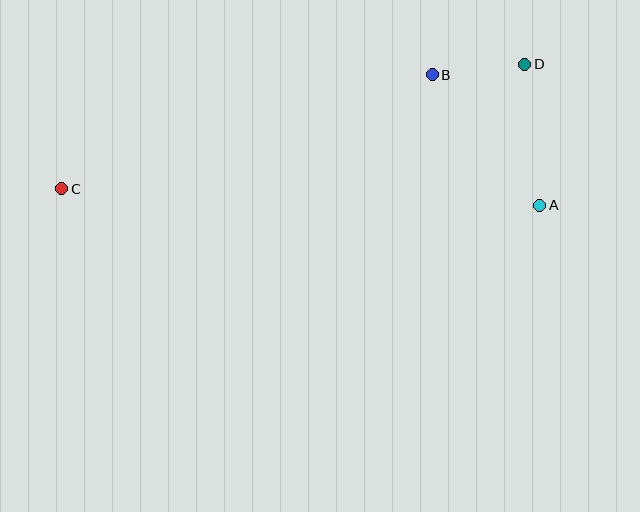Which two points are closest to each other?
Points B and D are closest to each other.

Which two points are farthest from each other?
Points C and D are farthest from each other.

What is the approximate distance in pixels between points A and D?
The distance between A and D is approximately 142 pixels.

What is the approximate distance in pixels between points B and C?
The distance between B and C is approximately 388 pixels.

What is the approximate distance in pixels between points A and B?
The distance between A and B is approximately 169 pixels.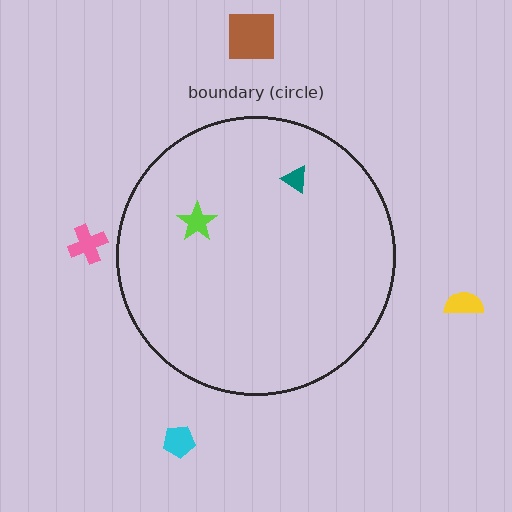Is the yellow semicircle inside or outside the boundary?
Outside.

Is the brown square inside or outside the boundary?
Outside.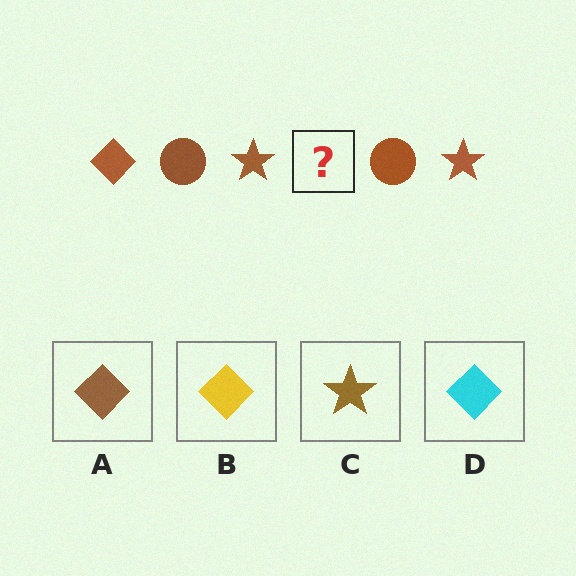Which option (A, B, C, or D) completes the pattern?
A.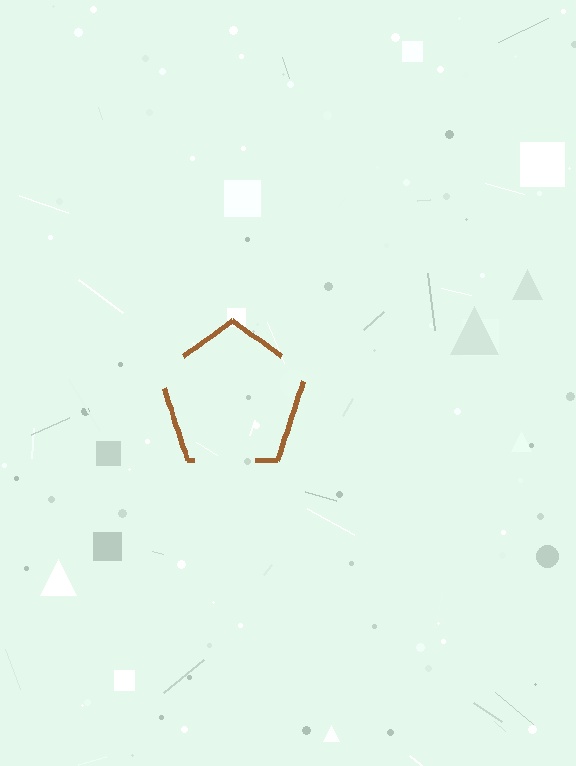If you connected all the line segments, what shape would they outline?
They would outline a pentagon.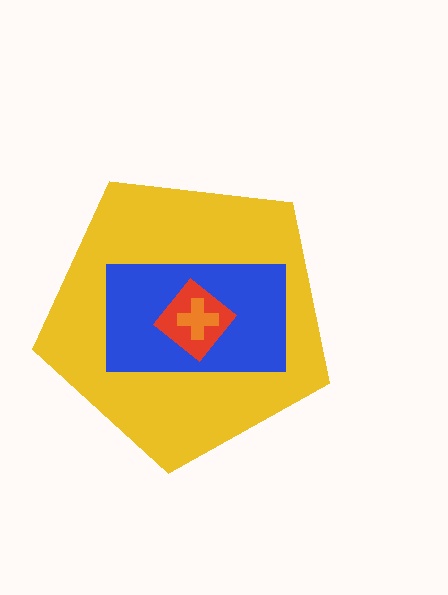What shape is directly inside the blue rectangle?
The red diamond.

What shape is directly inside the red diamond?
The orange cross.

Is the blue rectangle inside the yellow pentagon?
Yes.